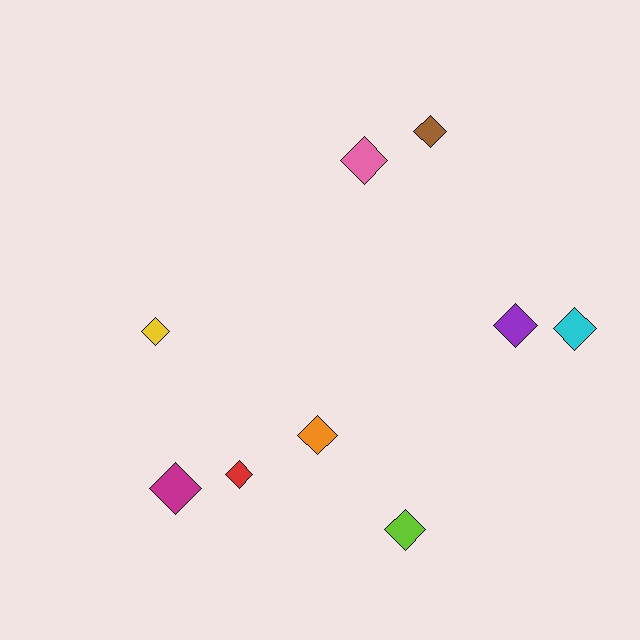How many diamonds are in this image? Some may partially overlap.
There are 9 diamonds.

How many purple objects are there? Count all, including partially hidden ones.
There is 1 purple object.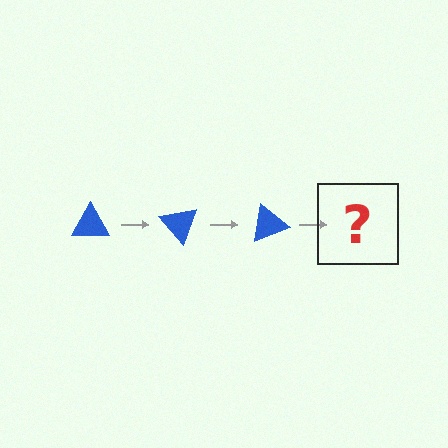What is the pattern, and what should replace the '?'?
The pattern is that the triangle rotates 50 degrees each step. The '?' should be a blue triangle rotated 150 degrees.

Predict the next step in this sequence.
The next step is a blue triangle rotated 150 degrees.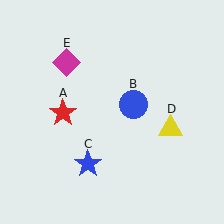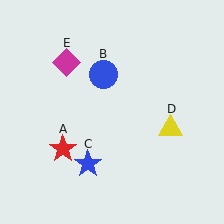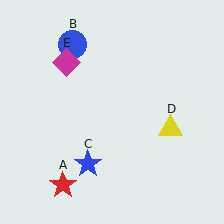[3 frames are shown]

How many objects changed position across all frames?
2 objects changed position: red star (object A), blue circle (object B).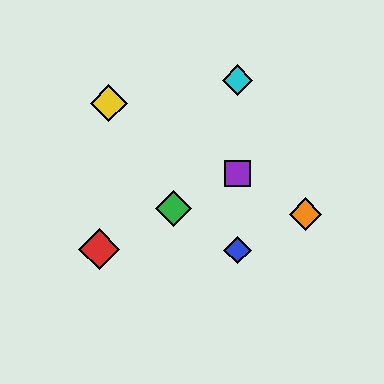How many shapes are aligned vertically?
3 shapes (the blue diamond, the purple square, the cyan diamond) are aligned vertically.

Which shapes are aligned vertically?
The blue diamond, the purple square, the cyan diamond are aligned vertically.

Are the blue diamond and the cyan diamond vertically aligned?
Yes, both are at x≈237.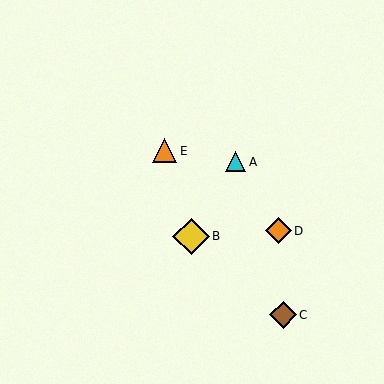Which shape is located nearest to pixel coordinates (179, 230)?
The yellow diamond (labeled B) at (191, 236) is nearest to that location.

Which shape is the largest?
The yellow diamond (labeled B) is the largest.